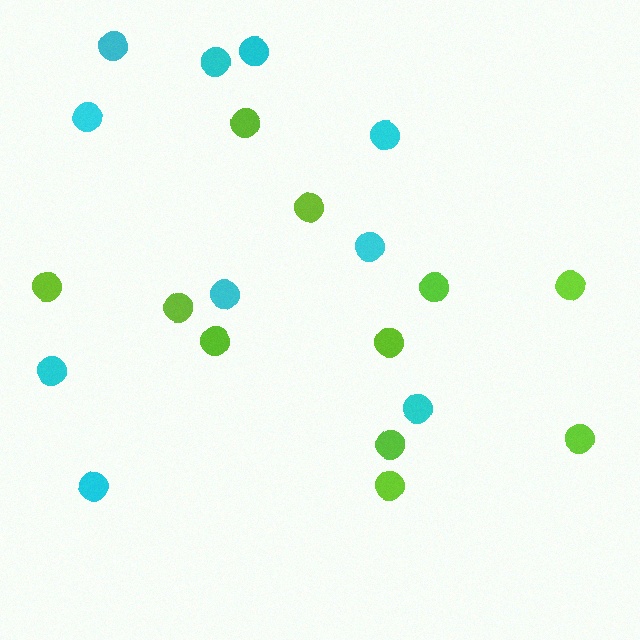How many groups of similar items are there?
There are 2 groups: one group of lime circles (11) and one group of cyan circles (10).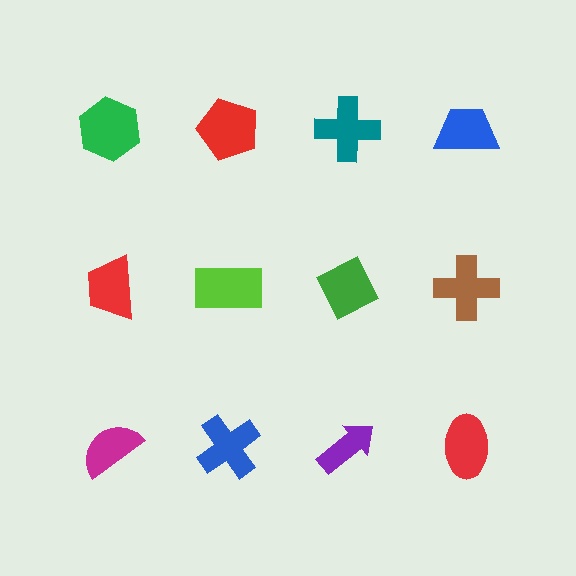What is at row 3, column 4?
A red ellipse.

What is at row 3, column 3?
A purple arrow.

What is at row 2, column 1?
A red trapezoid.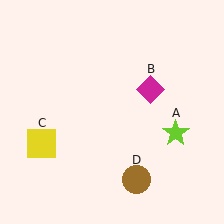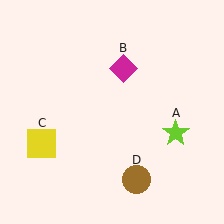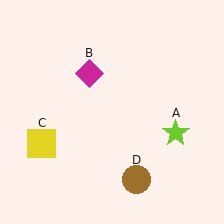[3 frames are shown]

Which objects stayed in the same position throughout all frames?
Lime star (object A) and yellow square (object C) and brown circle (object D) remained stationary.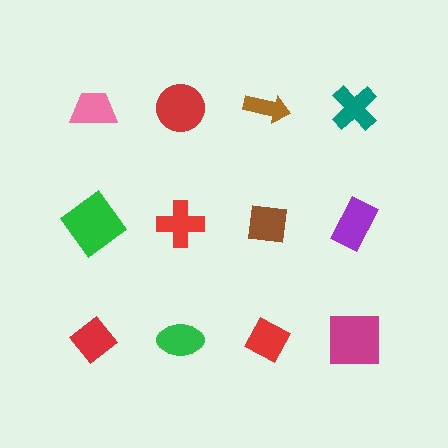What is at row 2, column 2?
A red cross.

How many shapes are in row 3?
4 shapes.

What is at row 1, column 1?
A pink trapezoid.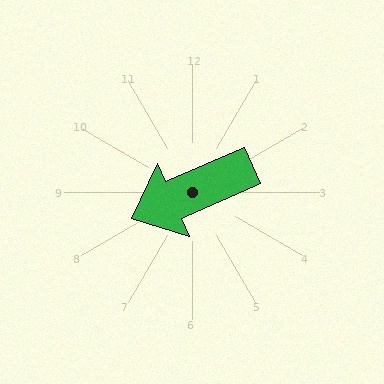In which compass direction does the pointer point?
Southwest.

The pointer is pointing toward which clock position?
Roughly 8 o'clock.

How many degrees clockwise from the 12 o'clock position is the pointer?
Approximately 246 degrees.